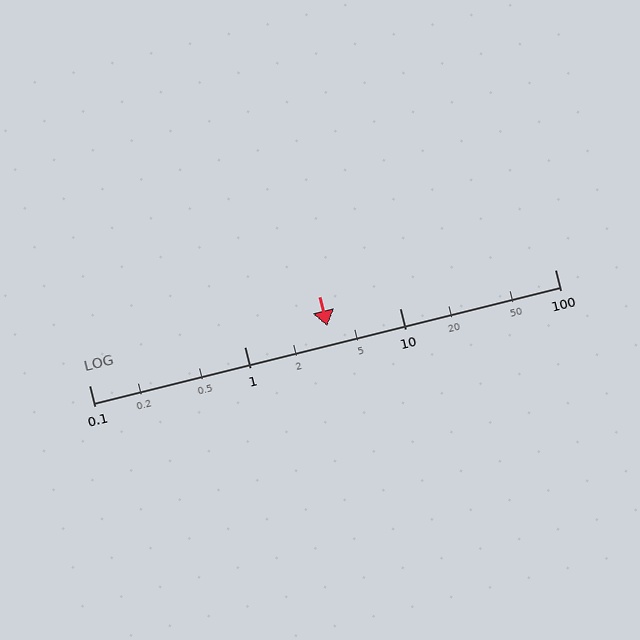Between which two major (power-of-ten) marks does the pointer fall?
The pointer is between 1 and 10.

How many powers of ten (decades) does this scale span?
The scale spans 3 decades, from 0.1 to 100.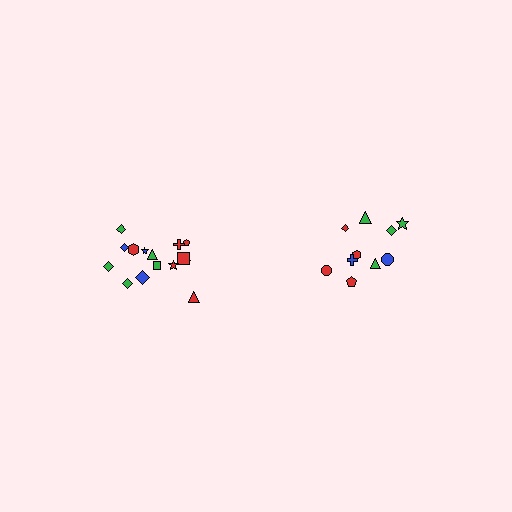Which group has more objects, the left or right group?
The left group.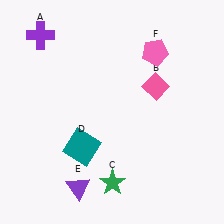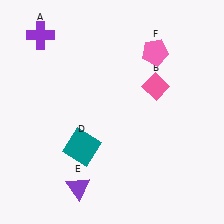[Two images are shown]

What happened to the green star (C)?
The green star (C) was removed in Image 2. It was in the bottom-right area of Image 1.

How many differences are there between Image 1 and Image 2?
There is 1 difference between the two images.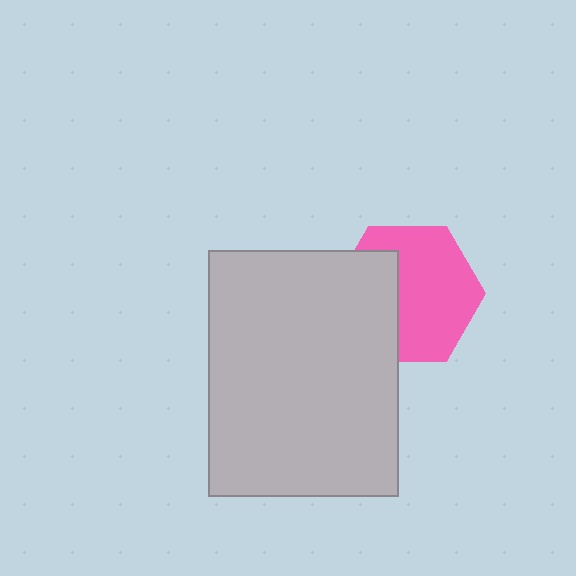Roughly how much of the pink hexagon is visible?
About half of it is visible (roughly 62%).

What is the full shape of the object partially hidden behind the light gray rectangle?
The partially hidden object is a pink hexagon.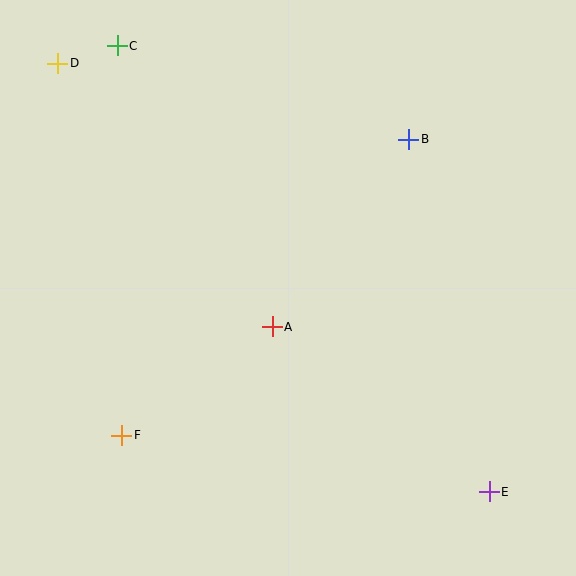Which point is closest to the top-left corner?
Point D is closest to the top-left corner.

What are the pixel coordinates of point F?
Point F is at (122, 435).